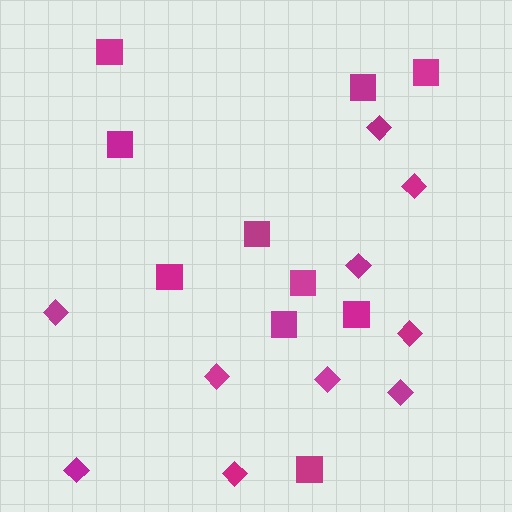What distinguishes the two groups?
There are 2 groups: one group of squares (10) and one group of diamonds (10).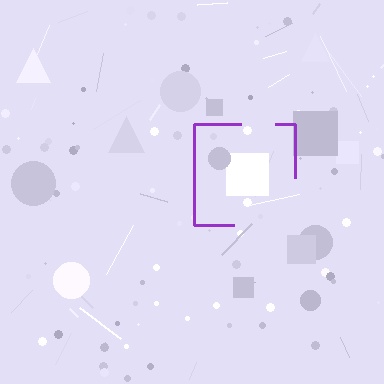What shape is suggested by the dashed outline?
The dashed outline suggests a square.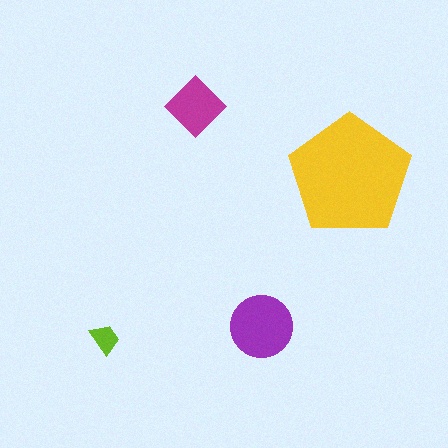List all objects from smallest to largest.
The lime trapezoid, the magenta diamond, the purple circle, the yellow pentagon.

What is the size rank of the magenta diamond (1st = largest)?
3rd.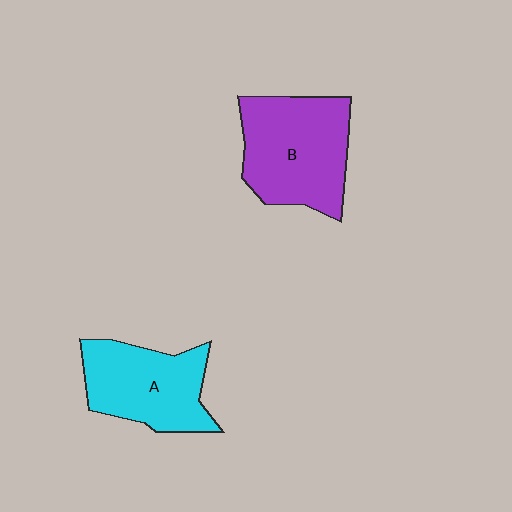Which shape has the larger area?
Shape B (purple).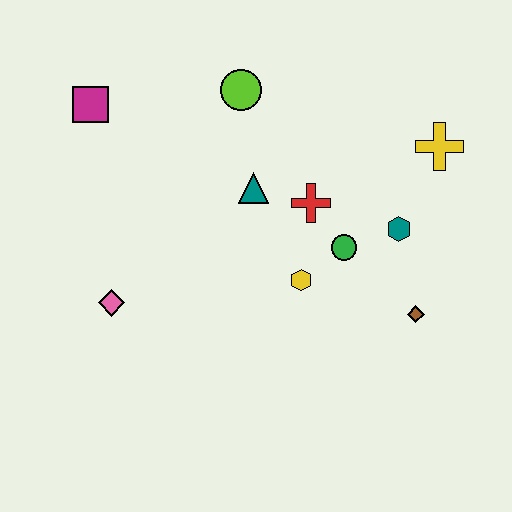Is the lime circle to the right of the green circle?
No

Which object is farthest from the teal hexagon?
The magenta square is farthest from the teal hexagon.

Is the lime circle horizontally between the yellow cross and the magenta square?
Yes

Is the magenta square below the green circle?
No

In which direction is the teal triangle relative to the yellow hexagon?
The teal triangle is above the yellow hexagon.